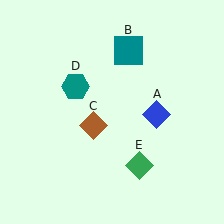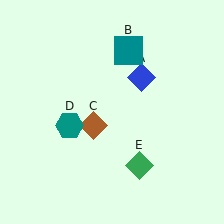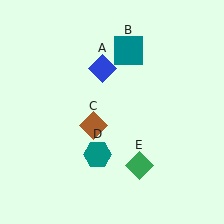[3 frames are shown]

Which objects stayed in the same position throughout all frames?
Teal square (object B) and brown diamond (object C) and green diamond (object E) remained stationary.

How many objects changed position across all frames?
2 objects changed position: blue diamond (object A), teal hexagon (object D).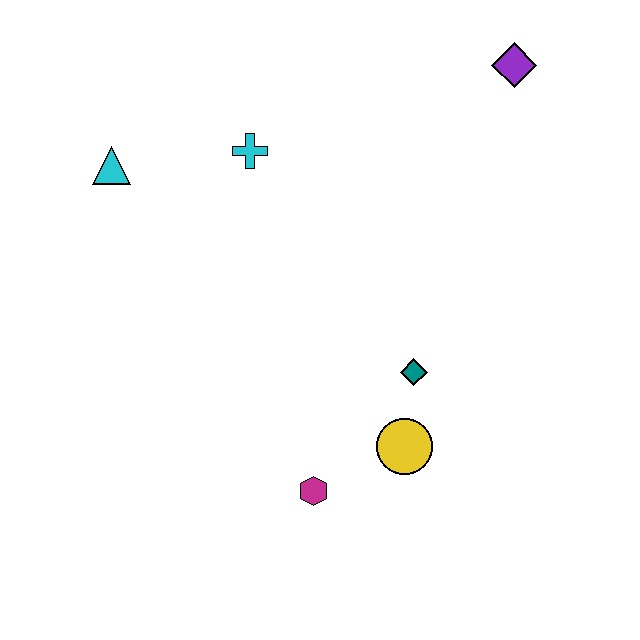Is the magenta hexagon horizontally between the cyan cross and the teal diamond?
Yes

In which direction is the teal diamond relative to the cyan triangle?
The teal diamond is to the right of the cyan triangle.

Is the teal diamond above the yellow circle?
Yes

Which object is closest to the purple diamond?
The cyan cross is closest to the purple diamond.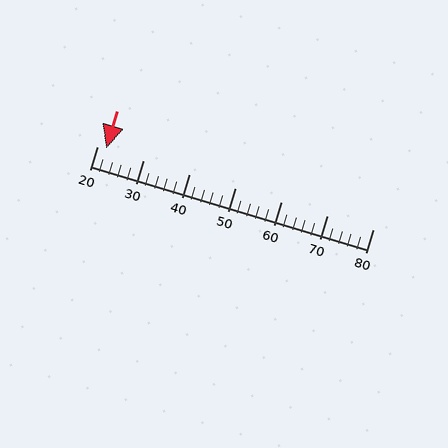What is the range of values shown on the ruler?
The ruler shows values from 20 to 80.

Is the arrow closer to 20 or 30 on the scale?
The arrow is closer to 20.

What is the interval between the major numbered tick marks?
The major tick marks are spaced 10 units apart.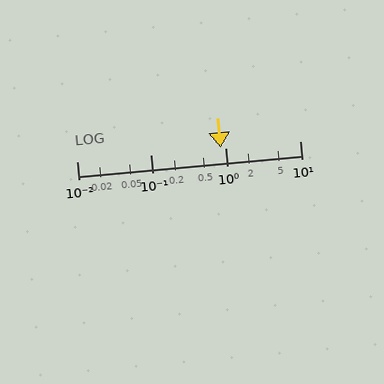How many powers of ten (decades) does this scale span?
The scale spans 3 decades, from 0.01 to 10.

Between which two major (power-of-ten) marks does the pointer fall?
The pointer is between 0.1 and 1.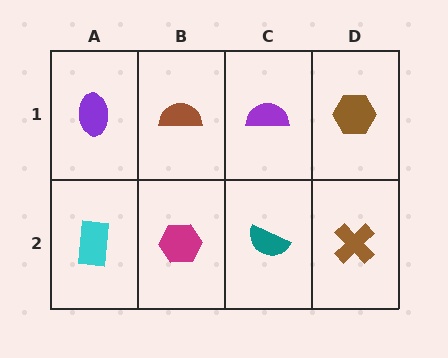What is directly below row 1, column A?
A cyan rectangle.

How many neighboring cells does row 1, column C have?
3.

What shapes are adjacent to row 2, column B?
A brown semicircle (row 1, column B), a cyan rectangle (row 2, column A), a teal semicircle (row 2, column C).